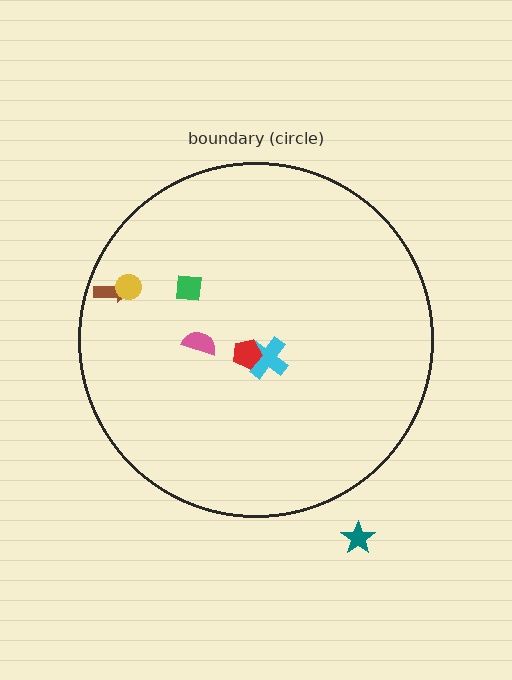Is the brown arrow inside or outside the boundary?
Inside.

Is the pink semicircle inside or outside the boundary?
Inside.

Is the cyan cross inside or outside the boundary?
Inside.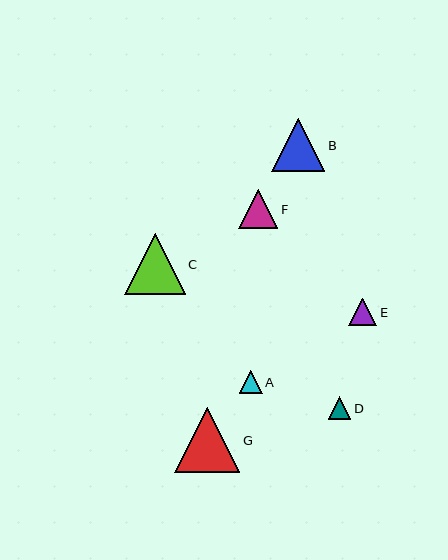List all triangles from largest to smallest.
From largest to smallest: G, C, B, F, E, A, D.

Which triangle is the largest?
Triangle G is the largest with a size of approximately 65 pixels.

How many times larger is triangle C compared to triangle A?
Triangle C is approximately 2.7 times the size of triangle A.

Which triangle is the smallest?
Triangle D is the smallest with a size of approximately 22 pixels.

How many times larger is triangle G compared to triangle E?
Triangle G is approximately 2.3 times the size of triangle E.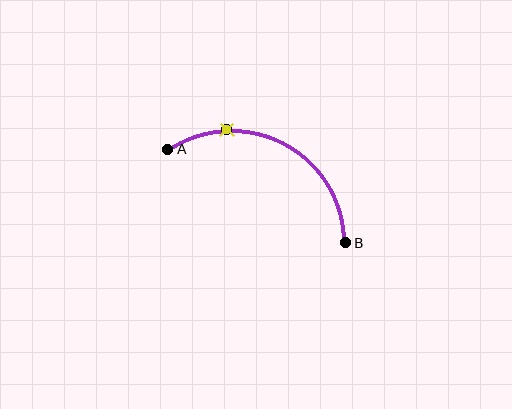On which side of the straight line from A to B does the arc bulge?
The arc bulges above the straight line connecting A and B.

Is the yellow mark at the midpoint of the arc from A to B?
No. The yellow mark lies on the arc but is closer to endpoint A. The arc midpoint would be at the point on the curve equidistant along the arc from both A and B.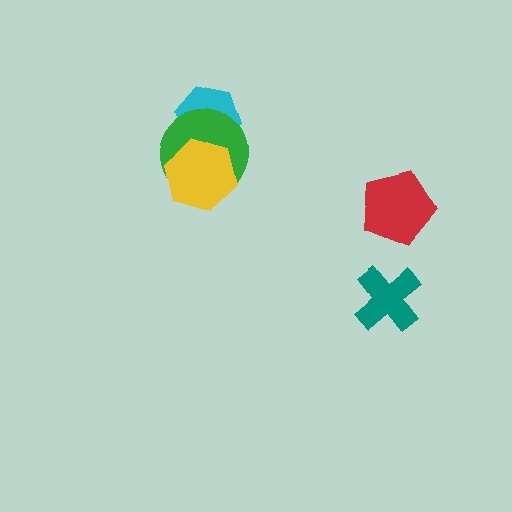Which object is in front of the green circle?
The yellow hexagon is in front of the green circle.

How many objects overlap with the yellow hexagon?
2 objects overlap with the yellow hexagon.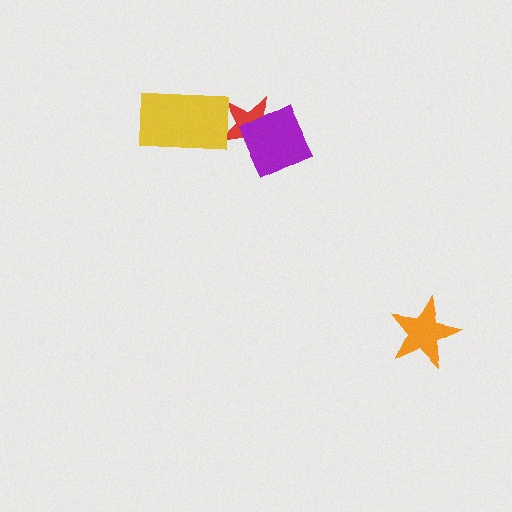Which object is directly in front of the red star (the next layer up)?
The purple square is directly in front of the red star.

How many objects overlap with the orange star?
0 objects overlap with the orange star.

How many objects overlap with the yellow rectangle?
1 object overlaps with the yellow rectangle.